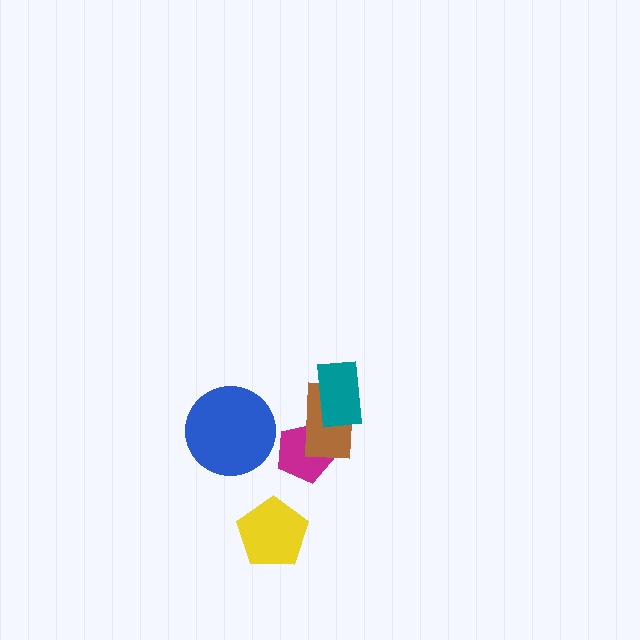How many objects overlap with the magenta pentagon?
1 object overlaps with the magenta pentagon.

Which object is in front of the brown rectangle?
The teal rectangle is in front of the brown rectangle.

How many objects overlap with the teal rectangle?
1 object overlaps with the teal rectangle.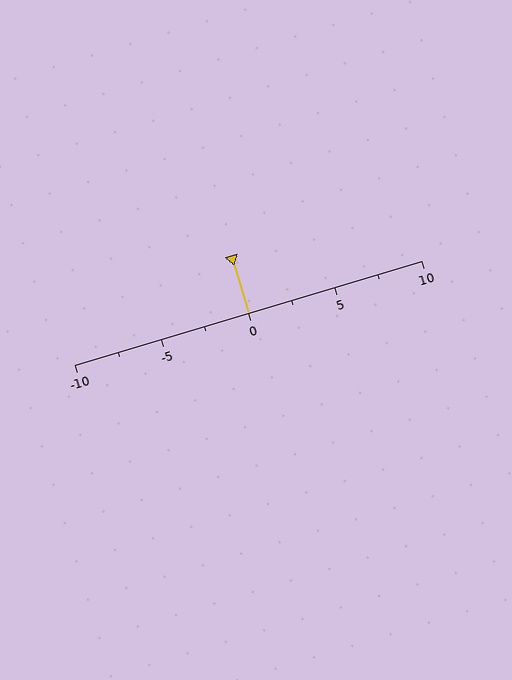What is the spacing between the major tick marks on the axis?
The major ticks are spaced 5 apart.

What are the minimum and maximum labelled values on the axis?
The axis runs from -10 to 10.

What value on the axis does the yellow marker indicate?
The marker indicates approximately 0.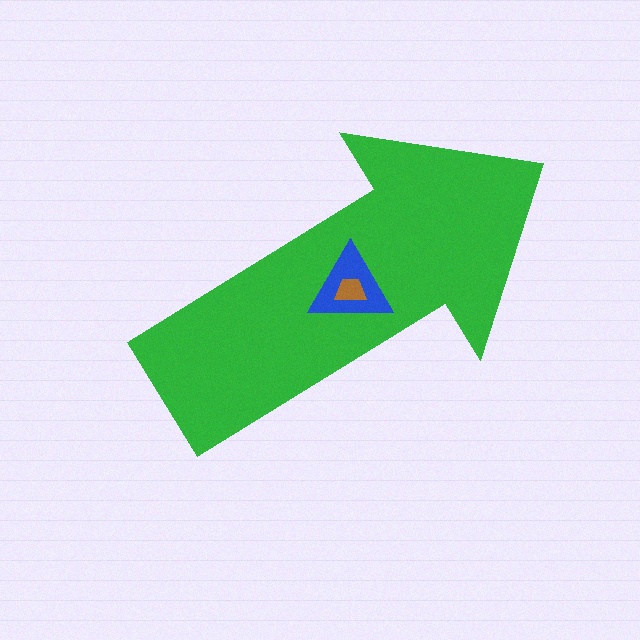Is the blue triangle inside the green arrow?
Yes.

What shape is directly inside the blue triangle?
The brown trapezoid.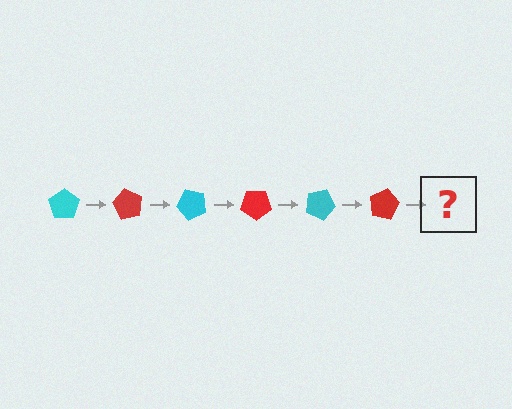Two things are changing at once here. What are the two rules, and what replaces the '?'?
The two rules are that it rotates 60 degrees each step and the color cycles through cyan and red. The '?' should be a cyan pentagon, rotated 360 degrees from the start.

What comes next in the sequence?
The next element should be a cyan pentagon, rotated 360 degrees from the start.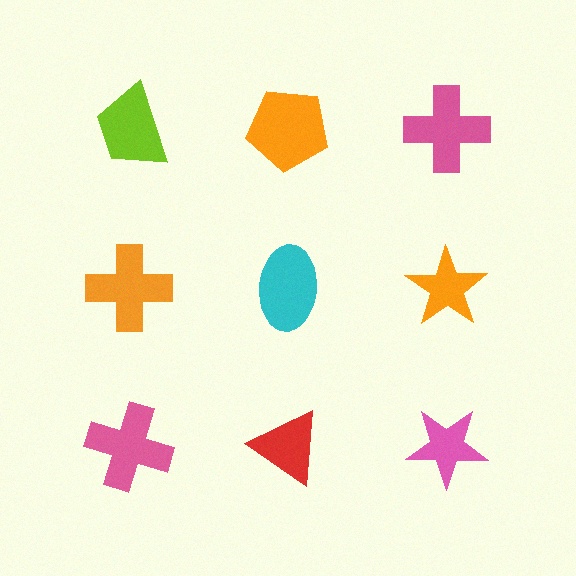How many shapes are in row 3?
3 shapes.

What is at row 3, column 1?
A pink cross.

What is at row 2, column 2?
A cyan ellipse.